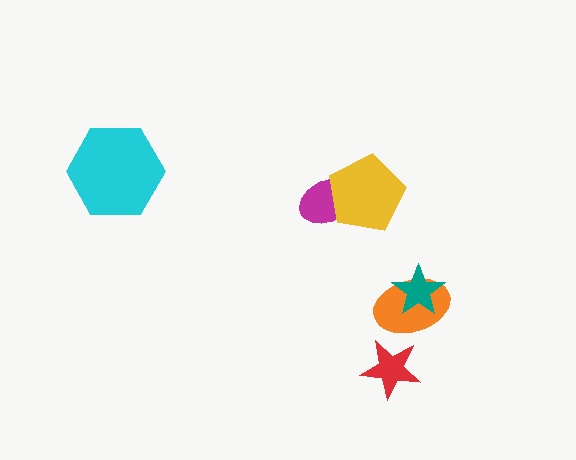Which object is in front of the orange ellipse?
The teal star is in front of the orange ellipse.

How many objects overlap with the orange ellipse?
1 object overlaps with the orange ellipse.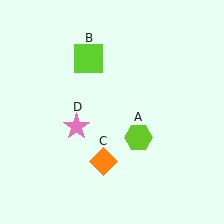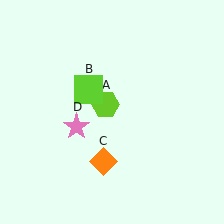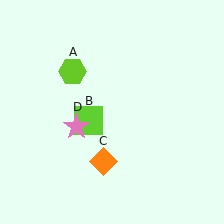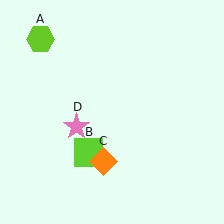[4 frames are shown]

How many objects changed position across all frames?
2 objects changed position: lime hexagon (object A), lime square (object B).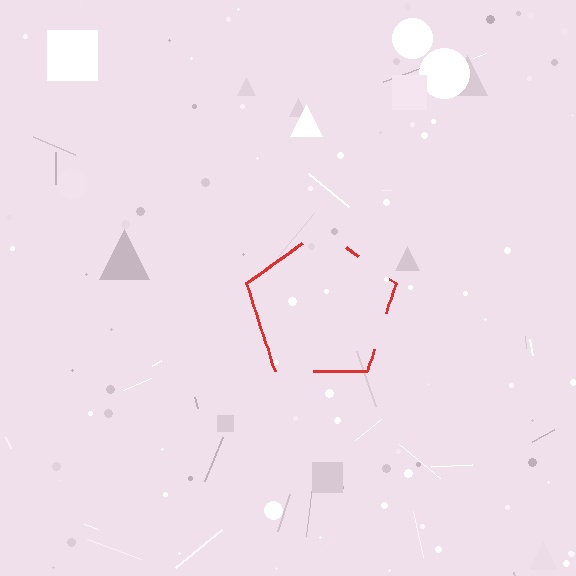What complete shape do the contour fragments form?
The contour fragments form a pentagon.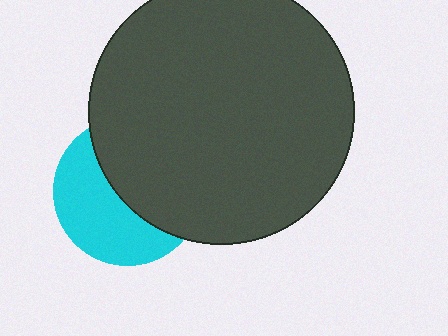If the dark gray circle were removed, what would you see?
You would see the complete cyan circle.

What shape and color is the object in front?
The object in front is a dark gray circle.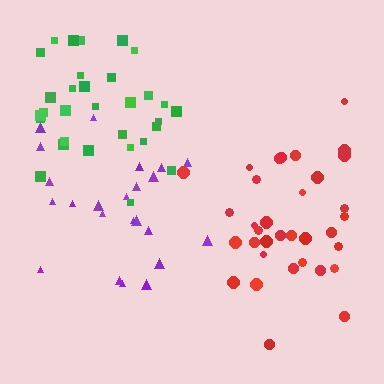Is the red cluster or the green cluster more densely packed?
Green.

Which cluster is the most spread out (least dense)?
Purple.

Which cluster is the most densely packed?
Green.